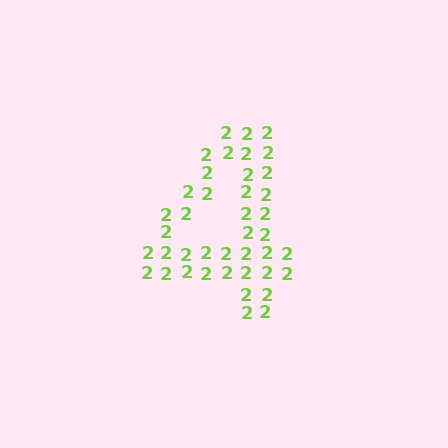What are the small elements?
The small elements are digit 2's.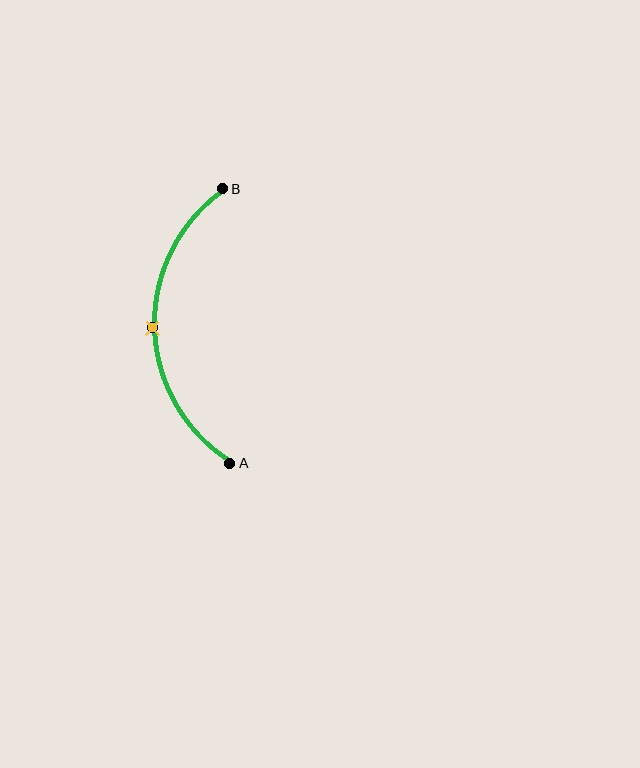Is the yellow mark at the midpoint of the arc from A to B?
Yes. The yellow mark lies on the arc at equal arc-length from both A and B — it is the arc midpoint.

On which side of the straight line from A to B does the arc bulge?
The arc bulges to the left of the straight line connecting A and B.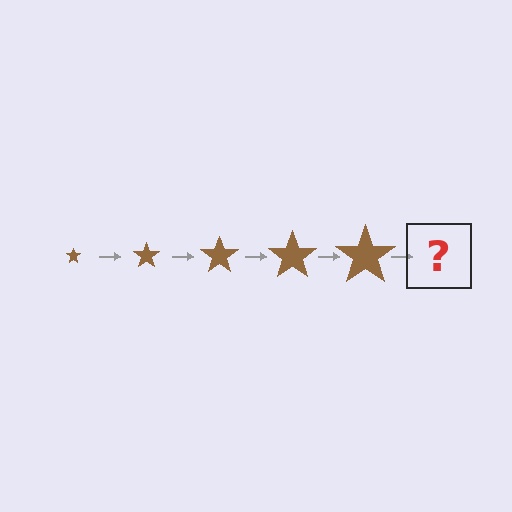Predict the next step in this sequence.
The next step is a brown star, larger than the previous one.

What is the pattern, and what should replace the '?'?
The pattern is that the star gets progressively larger each step. The '?' should be a brown star, larger than the previous one.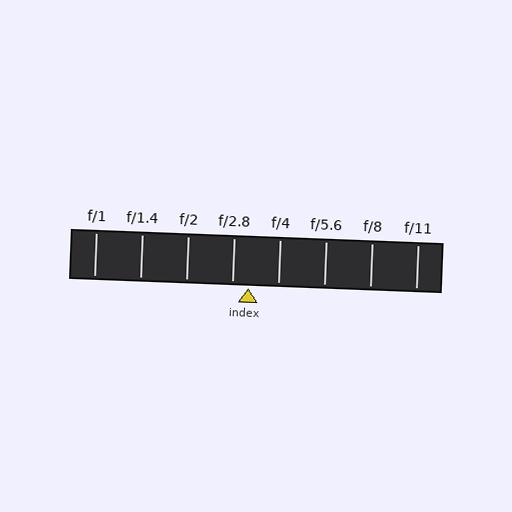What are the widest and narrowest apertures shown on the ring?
The widest aperture shown is f/1 and the narrowest is f/11.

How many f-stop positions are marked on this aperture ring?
There are 8 f-stop positions marked.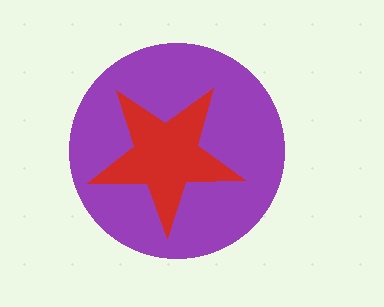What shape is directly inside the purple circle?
The red star.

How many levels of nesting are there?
2.